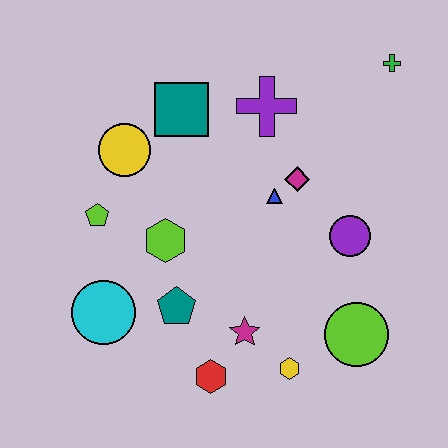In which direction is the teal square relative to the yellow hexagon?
The teal square is above the yellow hexagon.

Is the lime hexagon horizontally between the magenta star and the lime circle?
No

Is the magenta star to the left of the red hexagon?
No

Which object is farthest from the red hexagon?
The green cross is farthest from the red hexagon.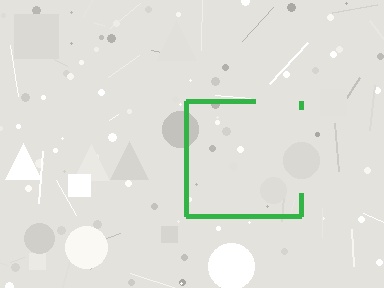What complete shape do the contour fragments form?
The contour fragments form a square.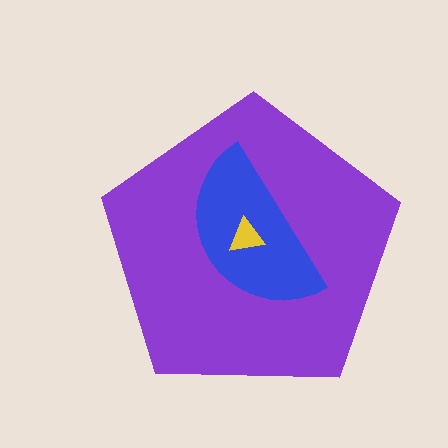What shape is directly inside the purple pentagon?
The blue semicircle.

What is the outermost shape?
The purple pentagon.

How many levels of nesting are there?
3.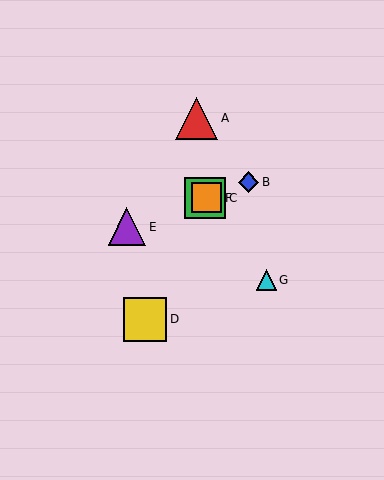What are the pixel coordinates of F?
Object F is at (207, 198).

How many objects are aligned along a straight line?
4 objects (B, C, E, F) are aligned along a straight line.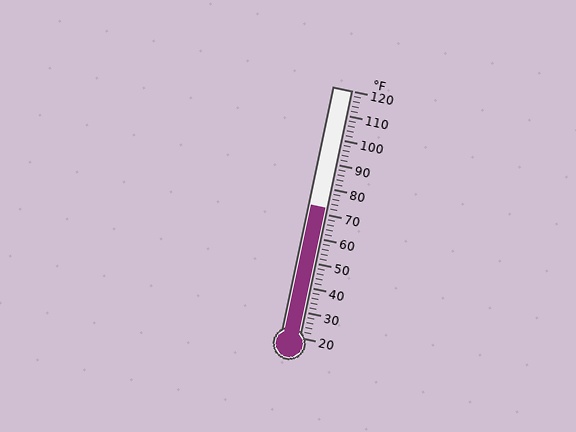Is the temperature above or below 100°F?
The temperature is below 100°F.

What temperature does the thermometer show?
The thermometer shows approximately 72°F.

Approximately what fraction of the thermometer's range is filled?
The thermometer is filled to approximately 50% of its range.